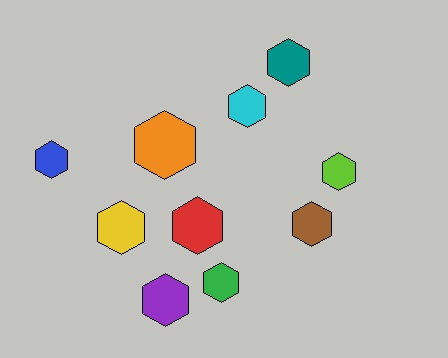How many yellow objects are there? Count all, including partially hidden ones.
There is 1 yellow object.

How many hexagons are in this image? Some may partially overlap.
There are 10 hexagons.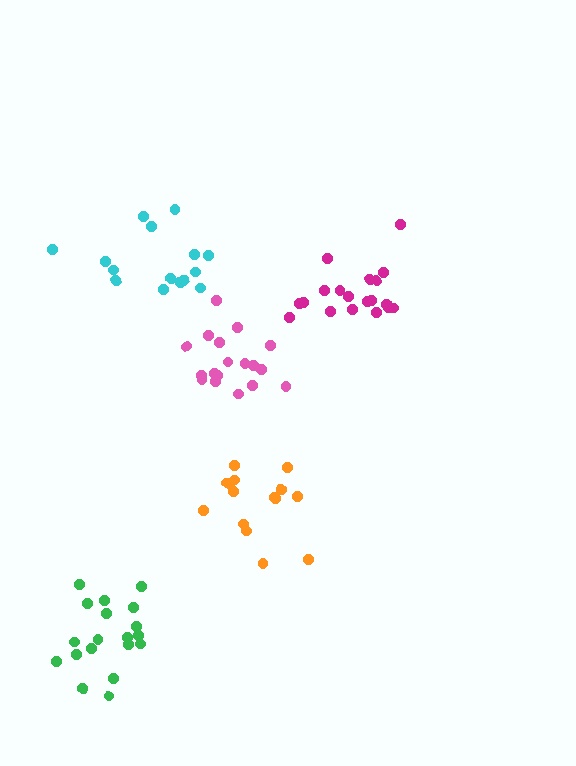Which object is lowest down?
The green cluster is bottommost.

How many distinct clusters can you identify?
There are 5 distinct clusters.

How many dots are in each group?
Group 1: 15 dots, Group 2: 15 dots, Group 3: 19 dots, Group 4: 18 dots, Group 5: 19 dots (86 total).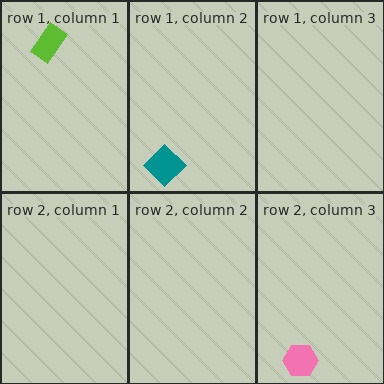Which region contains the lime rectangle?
The row 1, column 1 region.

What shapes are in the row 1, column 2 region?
The teal diamond.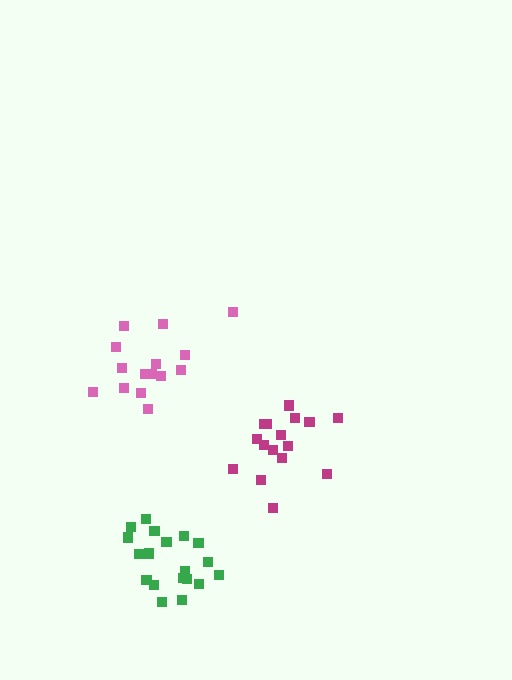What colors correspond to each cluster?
The clusters are colored: pink, green, magenta.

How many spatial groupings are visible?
There are 3 spatial groupings.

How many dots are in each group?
Group 1: 15 dots, Group 2: 19 dots, Group 3: 16 dots (50 total).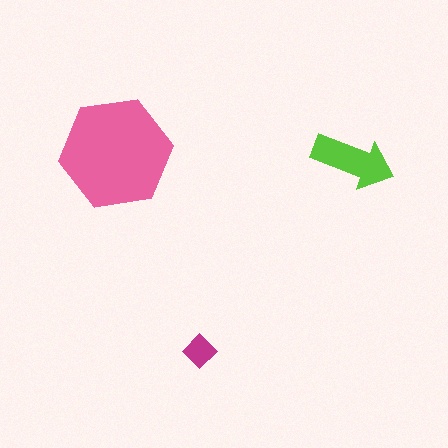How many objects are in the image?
There are 3 objects in the image.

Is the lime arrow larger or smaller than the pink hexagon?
Smaller.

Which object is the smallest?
The magenta diamond.